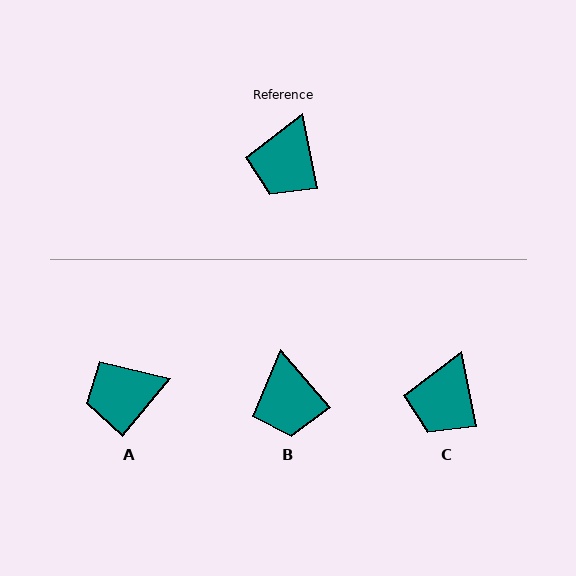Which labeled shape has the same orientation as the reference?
C.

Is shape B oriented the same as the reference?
No, it is off by about 30 degrees.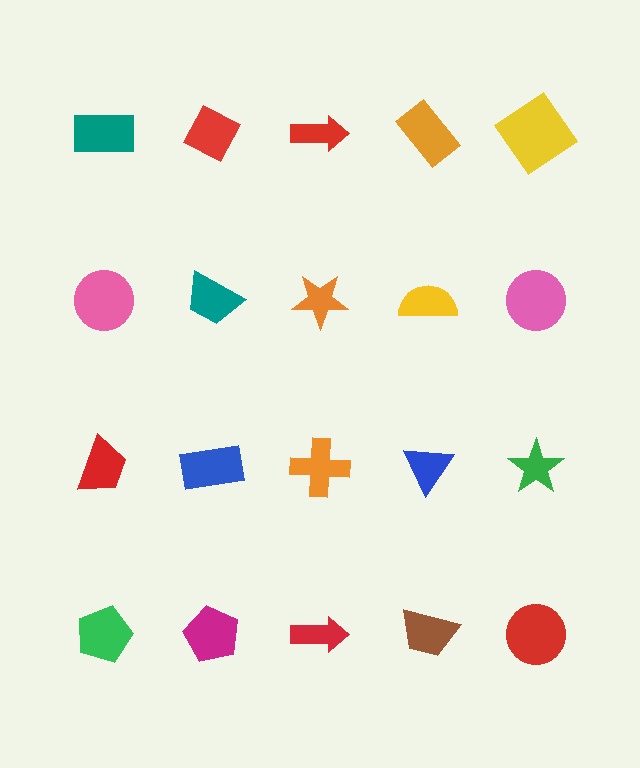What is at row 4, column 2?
A magenta pentagon.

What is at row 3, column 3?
An orange cross.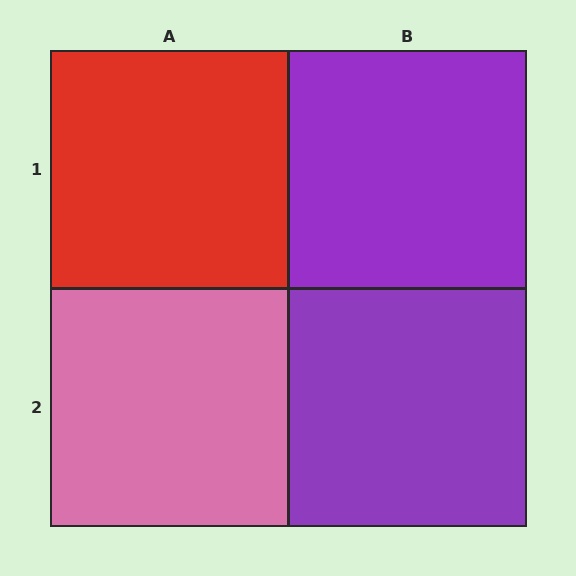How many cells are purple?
2 cells are purple.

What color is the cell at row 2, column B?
Purple.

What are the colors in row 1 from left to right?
Red, purple.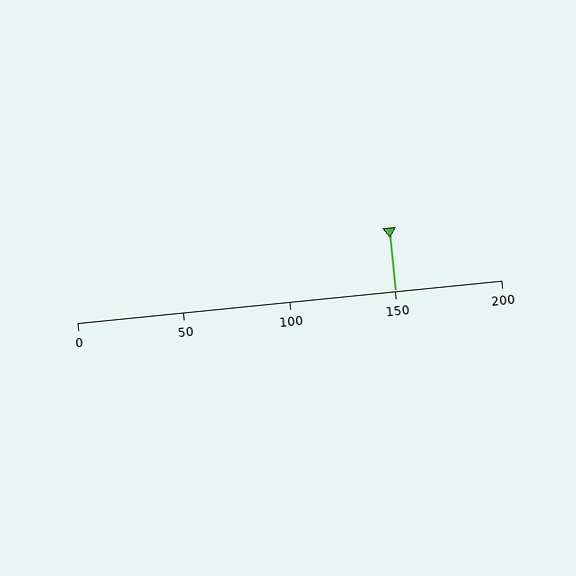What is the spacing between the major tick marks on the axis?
The major ticks are spaced 50 apart.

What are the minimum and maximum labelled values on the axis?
The axis runs from 0 to 200.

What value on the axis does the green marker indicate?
The marker indicates approximately 150.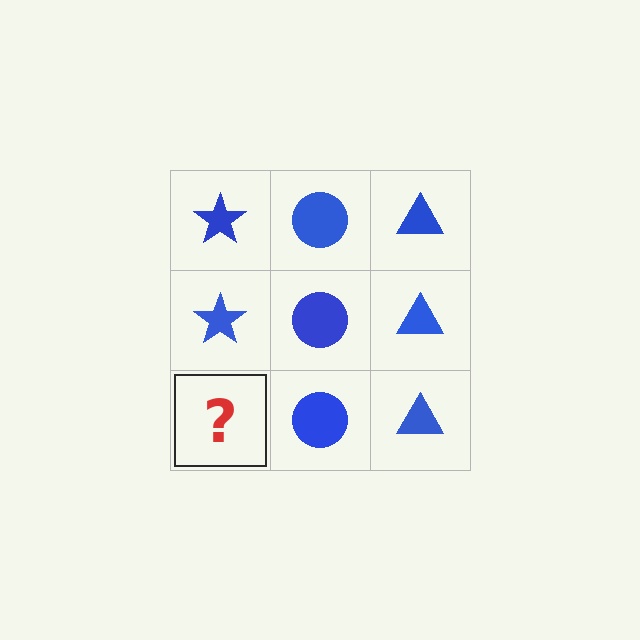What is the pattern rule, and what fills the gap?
The rule is that each column has a consistent shape. The gap should be filled with a blue star.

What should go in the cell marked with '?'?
The missing cell should contain a blue star.